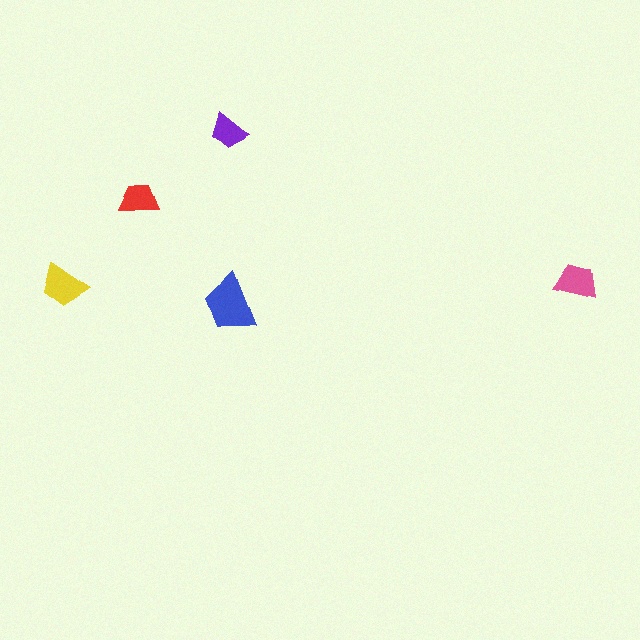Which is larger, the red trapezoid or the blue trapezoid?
The blue one.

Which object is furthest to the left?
The yellow trapezoid is leftmost.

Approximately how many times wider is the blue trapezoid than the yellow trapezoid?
About 1.5 times wider.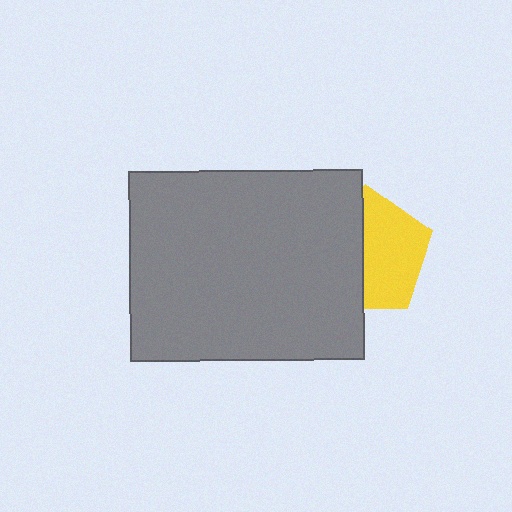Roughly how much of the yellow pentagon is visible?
About half of it is visible (roughly 54%).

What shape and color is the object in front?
The object in front is a gray rectangle.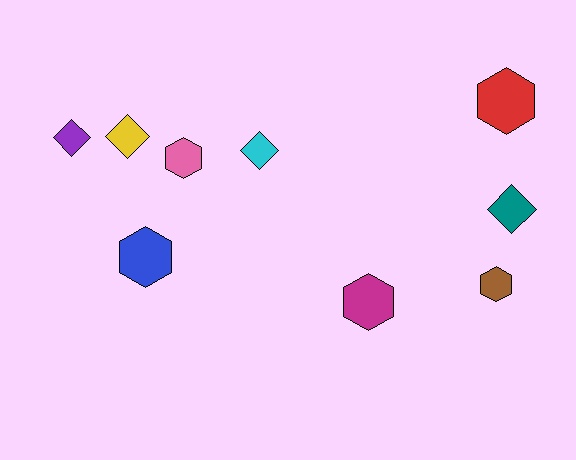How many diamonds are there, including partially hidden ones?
There are 4 diamonds.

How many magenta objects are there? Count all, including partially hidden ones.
There is 1 magenta object.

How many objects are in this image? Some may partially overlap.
There are 9 objects.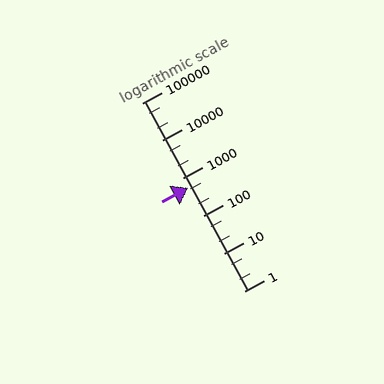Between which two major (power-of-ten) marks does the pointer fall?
The pointer is between 100 and 1000.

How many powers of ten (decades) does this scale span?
The scale spans 5 decades, from 1 to 100000.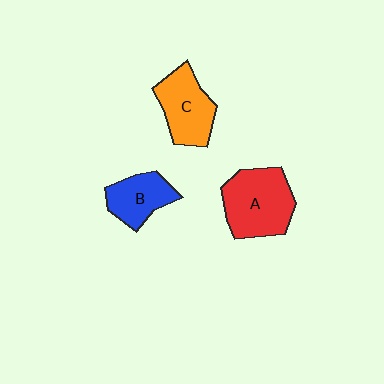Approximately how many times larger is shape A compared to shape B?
Approximately 1.6 times.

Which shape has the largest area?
Shape A (red).